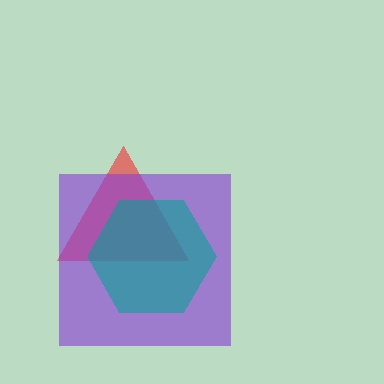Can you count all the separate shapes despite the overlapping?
Yes, there are 3 separate shapes.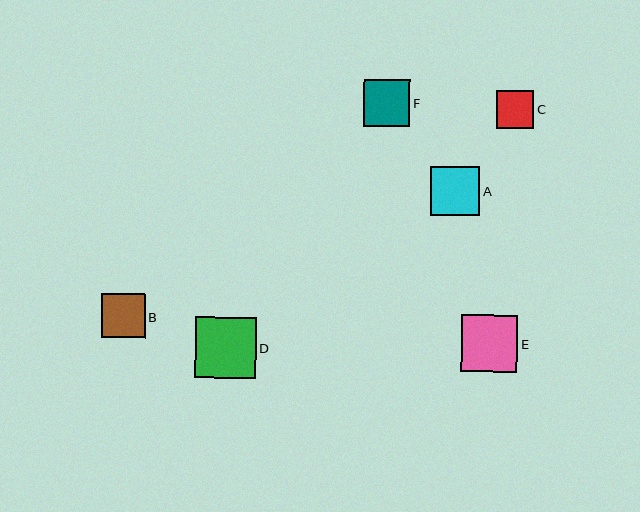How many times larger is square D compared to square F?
Square D is approximately 1.3 times the size of square F.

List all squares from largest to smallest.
From largest to smallest: D, E, A, F, B, C.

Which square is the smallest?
Square C is the smallest with a size of approximately 37 pixels.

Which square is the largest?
Square D is the largest with a size of approximately 61 pixels.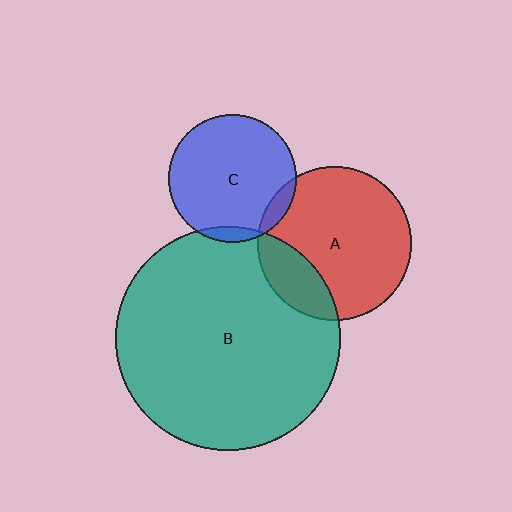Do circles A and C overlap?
Yes.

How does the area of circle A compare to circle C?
Approximately 1.4 times.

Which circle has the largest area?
Circle B (teal).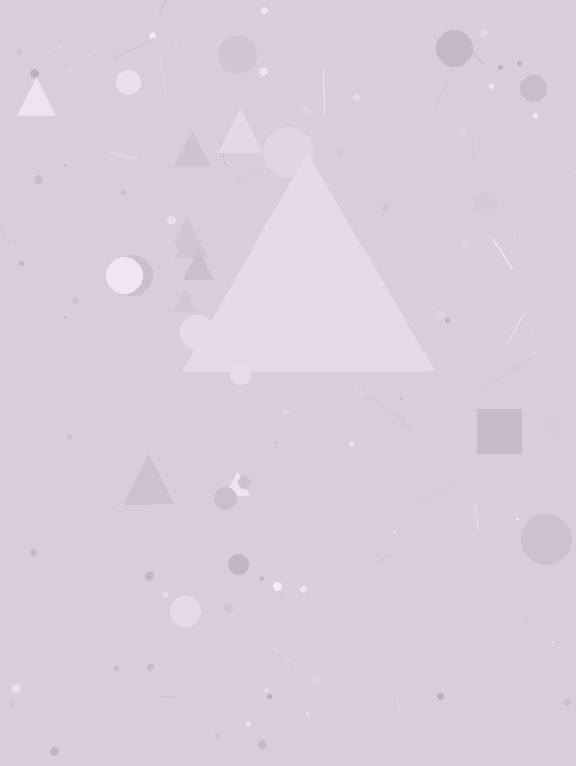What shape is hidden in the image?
A triangle is hidden in the image.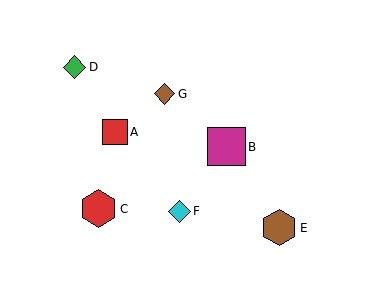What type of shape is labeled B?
Shape B is a magenta square.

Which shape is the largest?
The magenta square (labeled B) is the largest.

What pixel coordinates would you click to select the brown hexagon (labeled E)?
Click at (279, 228) to select the brown hexagon E.